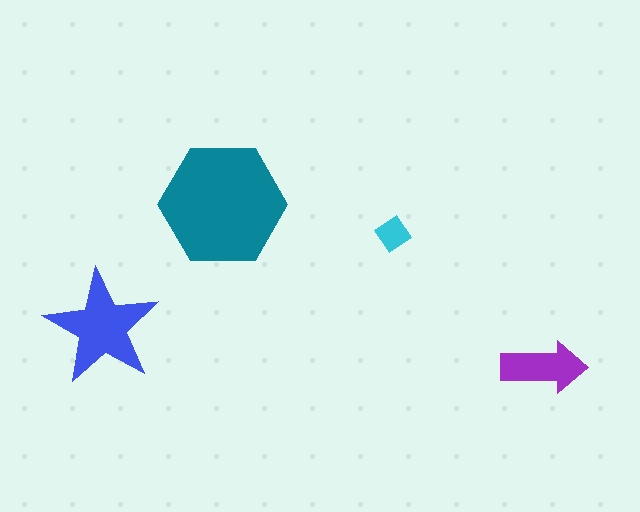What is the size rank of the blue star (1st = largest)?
2nd.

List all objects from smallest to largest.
The cyan diamond, the purple arrow, the blue star, the teal hexagon.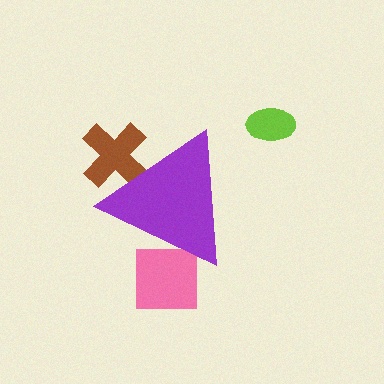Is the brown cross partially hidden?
Yes, the brown cross is partially hidden behind the purple triangle.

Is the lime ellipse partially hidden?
No, the lime ellipse is fully visible.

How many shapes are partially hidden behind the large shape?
2 shapes are partially hidden.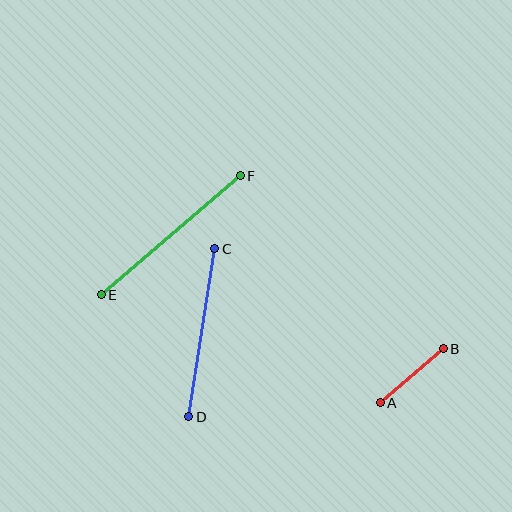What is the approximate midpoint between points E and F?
The midpoint is at approximately (171, 235) pixels.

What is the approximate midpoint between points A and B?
The midpoint is at approximately (412, 376) pixels.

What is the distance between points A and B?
The distance is approximately 83 pixels.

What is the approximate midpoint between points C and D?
The midpoint is at approximately (202, 333) pixels.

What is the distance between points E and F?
The distance is approximately 183 pixels.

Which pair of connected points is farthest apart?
Points E and F are farthest apart.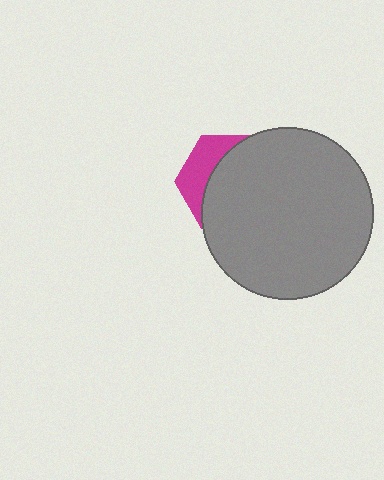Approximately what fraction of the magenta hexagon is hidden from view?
Roughly 69% of the magenta hexagon is hidden behind the gray circle.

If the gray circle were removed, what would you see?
You would see the complete magenta hexagon.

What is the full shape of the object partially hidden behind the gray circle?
The partially hidden object is a magenta hexagon.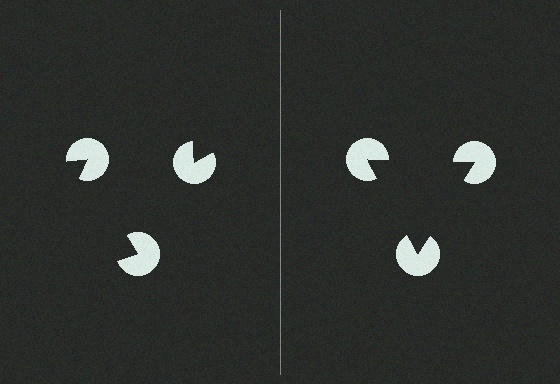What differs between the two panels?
The pac-man discs are positioned identically on both sides; only the wedge orientations differ. On the right they align to a triangle; on the left they are misaligned.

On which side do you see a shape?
An illusory triangle appears on the right side. On the left side the wedge cuts are rotated, so no coherent shape forms.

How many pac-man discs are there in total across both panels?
6 — 3 on each side.